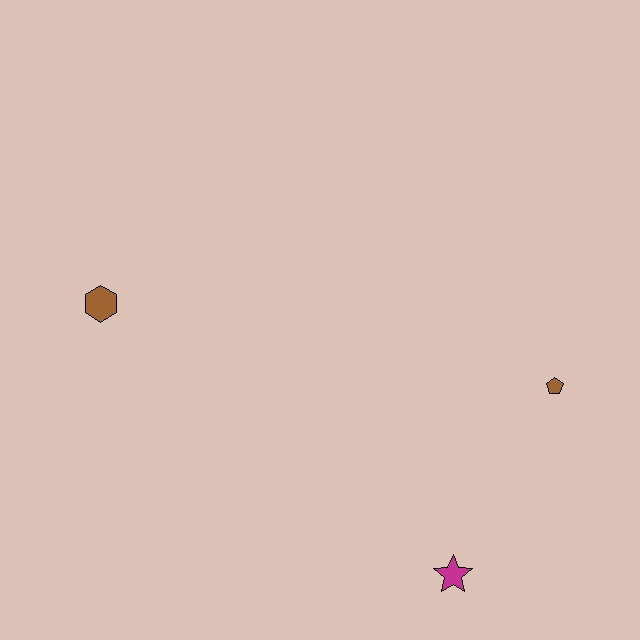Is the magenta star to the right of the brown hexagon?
Yes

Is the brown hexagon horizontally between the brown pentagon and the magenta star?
No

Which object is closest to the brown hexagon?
The magenta star is closest to the brown hexagon.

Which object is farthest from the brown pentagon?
The brown hexagon is farthest from the brown pentagon.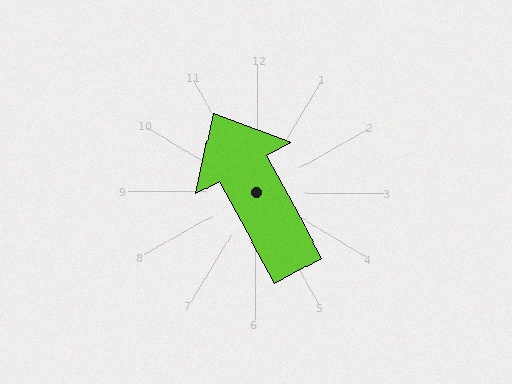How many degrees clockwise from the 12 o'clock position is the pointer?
Approximately 331 degrees.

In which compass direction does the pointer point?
Northwest.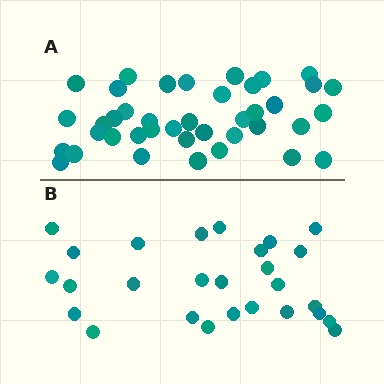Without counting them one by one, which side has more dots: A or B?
Region A (the top region) has more dots.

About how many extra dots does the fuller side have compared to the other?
Region A has approximately 15 more dots than region B.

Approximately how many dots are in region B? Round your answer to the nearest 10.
About 30 dots. (The exact count is 27, which rounds to 30.)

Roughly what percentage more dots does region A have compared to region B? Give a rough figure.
About 50% more.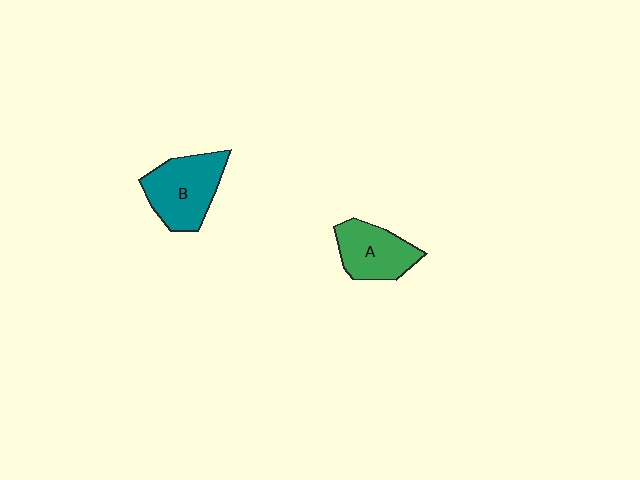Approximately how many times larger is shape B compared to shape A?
Approximately 1.2 times.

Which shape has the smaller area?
Shape A (green).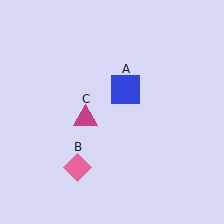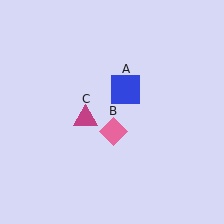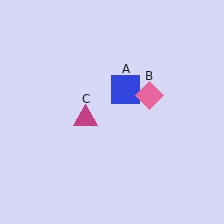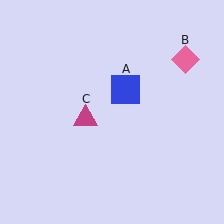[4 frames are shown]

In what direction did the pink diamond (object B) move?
The pink diamond (object B) moved up and to the right.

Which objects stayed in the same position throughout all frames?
Blue square (object A) and magenta triangle (object C) remained stationary.